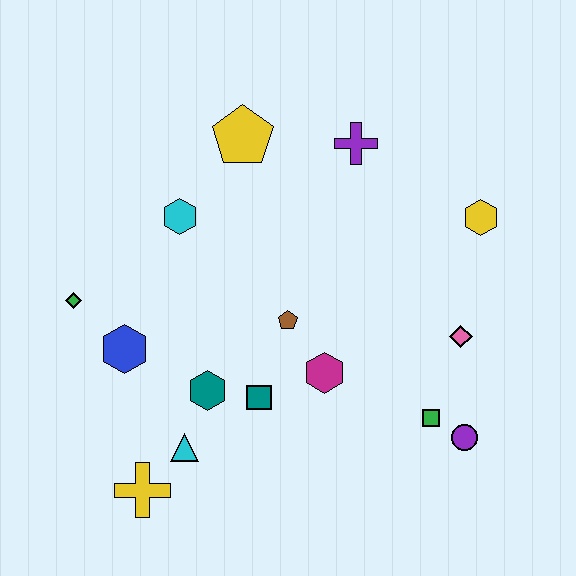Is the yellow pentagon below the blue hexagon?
No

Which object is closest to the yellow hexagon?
The pink diamond is closest to the yellow hexagon.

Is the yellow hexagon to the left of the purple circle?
No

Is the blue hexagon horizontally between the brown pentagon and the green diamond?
Yes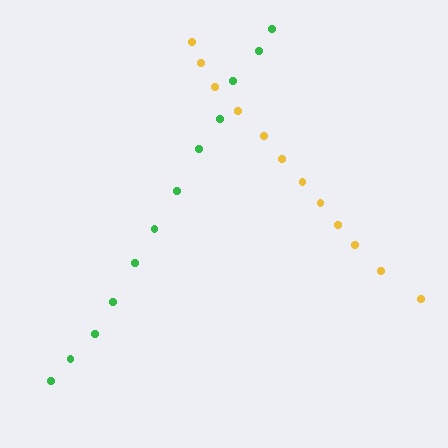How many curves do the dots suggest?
There are 2 distinct paths.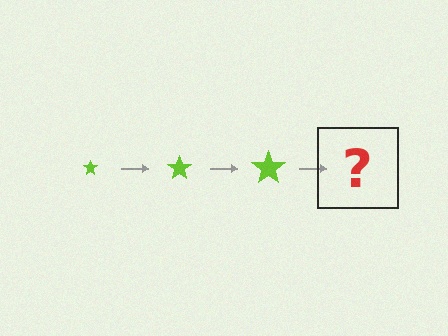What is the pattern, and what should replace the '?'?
The pattern is that the star gets progressively larger each step. The '?' should be a lime star, larger than the previous one.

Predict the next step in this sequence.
The next step is a lime star, larger than the previous one.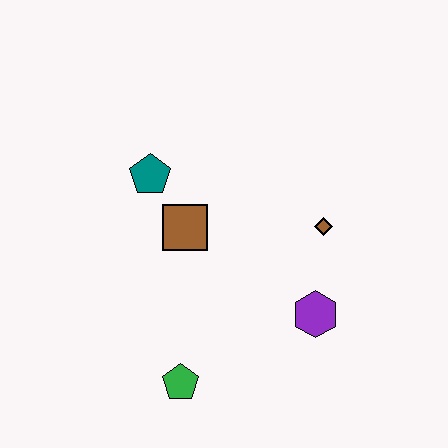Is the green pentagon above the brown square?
No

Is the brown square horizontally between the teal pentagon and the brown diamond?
Yes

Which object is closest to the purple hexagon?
The brown diamond is closest to the purple hexagon.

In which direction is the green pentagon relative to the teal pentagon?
The green pentagon is below the teal pentagon.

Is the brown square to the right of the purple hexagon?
No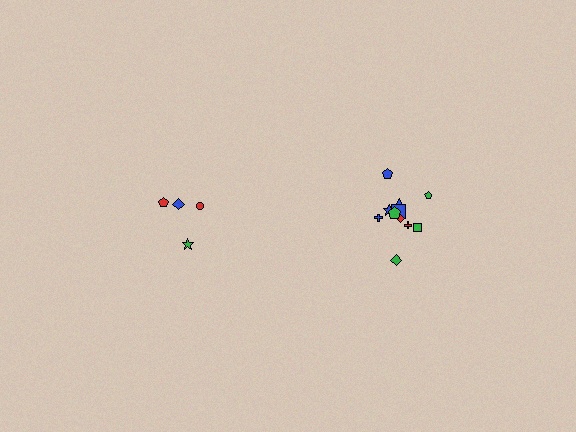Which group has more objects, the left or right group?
The right group.